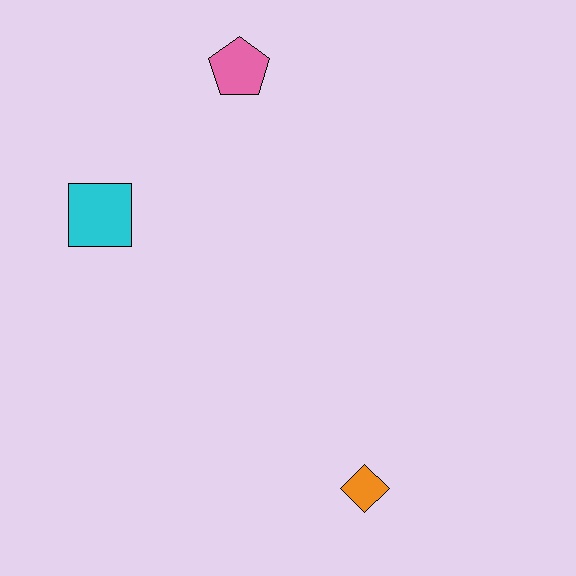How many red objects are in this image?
There are no red objects.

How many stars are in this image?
There are no stars.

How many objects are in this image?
There are 3 objects.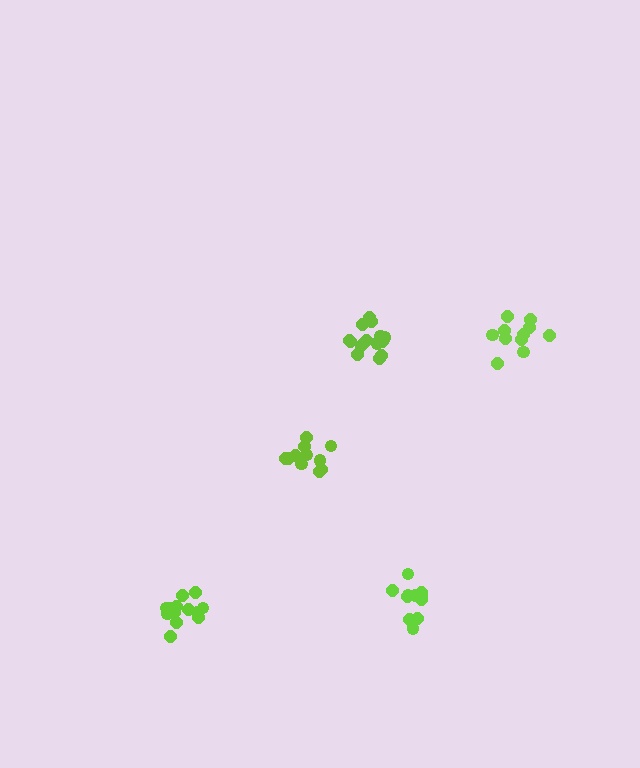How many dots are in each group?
Group 1: 12 dots, Group 2: 12 dots, Group 3: 14 dots, Group 4: 11 dots, Group 5: 14 dots (63 total).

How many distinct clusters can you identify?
There are 5 distinct clusters.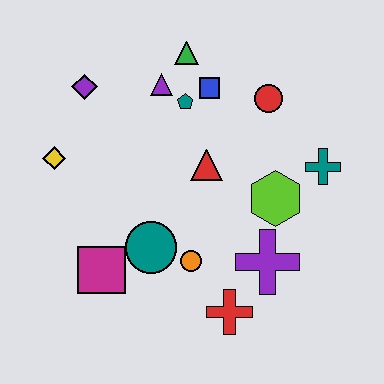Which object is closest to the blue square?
The teal pentagon is closest to the blue square.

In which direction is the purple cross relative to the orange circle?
The purple cross is to the right of the orange circle.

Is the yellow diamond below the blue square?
Yes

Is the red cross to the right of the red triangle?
Yes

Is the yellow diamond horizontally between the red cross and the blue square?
No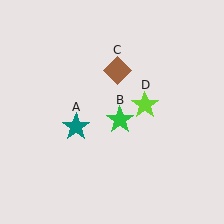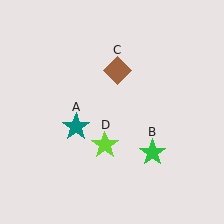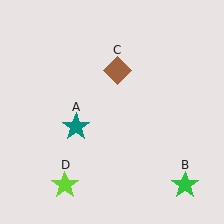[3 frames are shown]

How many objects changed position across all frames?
2 objects changed position: green star (object B), lime star (object D).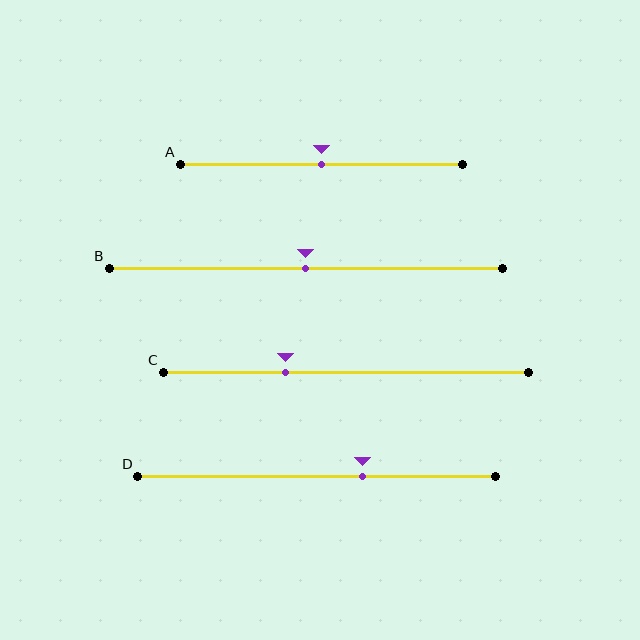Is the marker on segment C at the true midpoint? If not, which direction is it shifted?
No, the marker on segment C is shifted to the left by about 17% of the segment length.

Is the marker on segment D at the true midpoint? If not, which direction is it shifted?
No, the marker on segment D is shifted to the right by about 13% of the segment length.